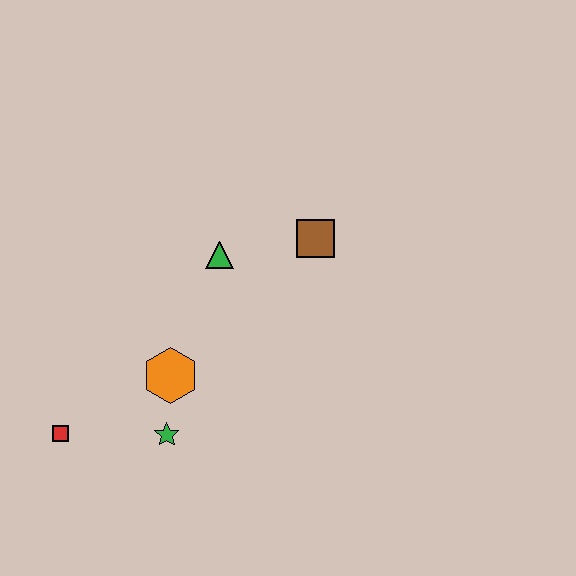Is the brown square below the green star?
No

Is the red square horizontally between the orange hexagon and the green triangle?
No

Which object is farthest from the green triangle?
The red square is farthest from the green triangle.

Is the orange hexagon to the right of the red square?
Yes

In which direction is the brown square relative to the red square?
The brown square is to the right of the red square.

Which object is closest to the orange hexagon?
The green star is closest to the orange hexagon.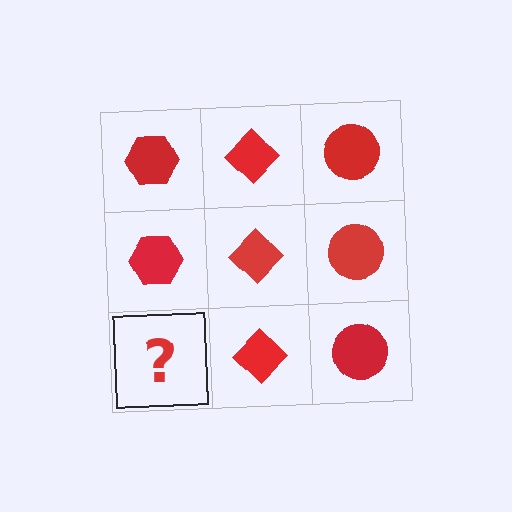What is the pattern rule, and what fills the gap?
The rule is that each column has a consistent shape. The gap should be filled with a red hexagon.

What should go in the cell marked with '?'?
The missing cell should contain a red hexagon.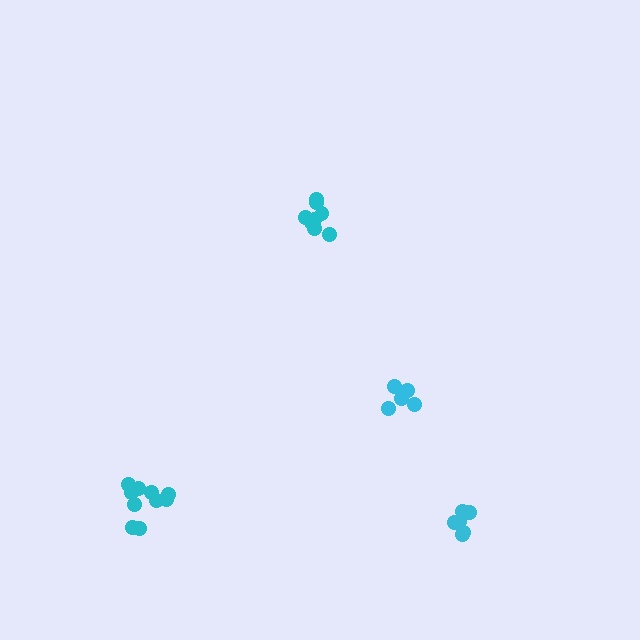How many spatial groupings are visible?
There are 4 spatial groupings.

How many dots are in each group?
Group 1: 10 dots, Group 2: 5 dots, Group 3: 6 dots, Group 4: 8 dots (29 total).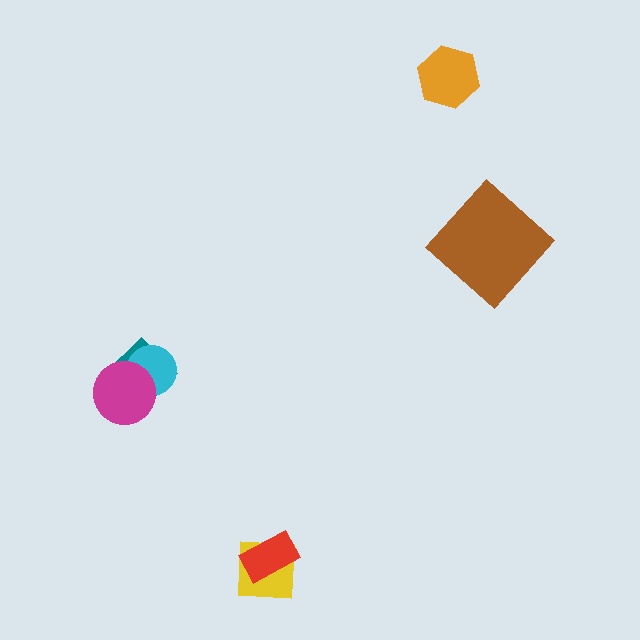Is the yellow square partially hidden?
Yes, it is partially covered by another shape.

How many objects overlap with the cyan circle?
2 objects overlap with the cyan circle.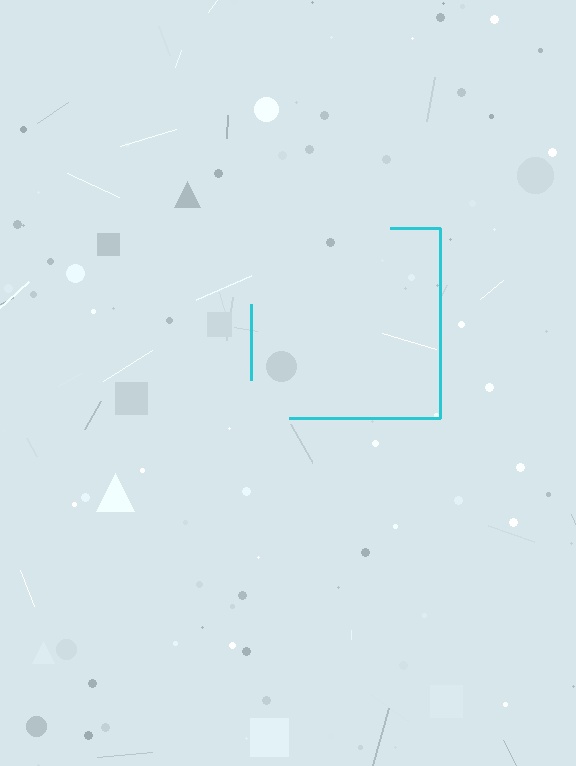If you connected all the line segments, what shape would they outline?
They would outline a square.